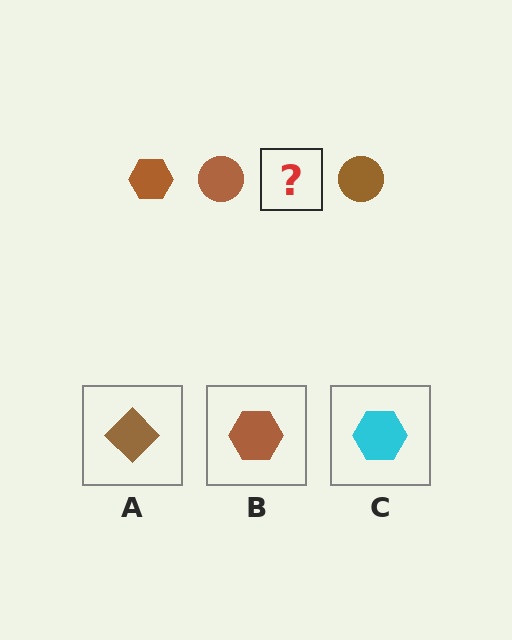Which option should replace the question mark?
Option B.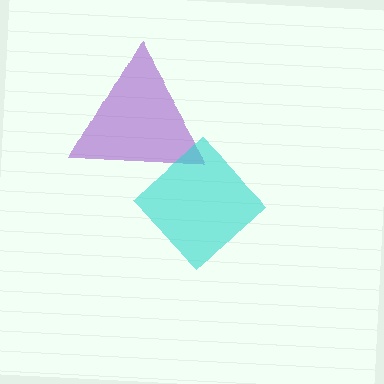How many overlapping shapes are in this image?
There are 2 overlapping shapes in the image.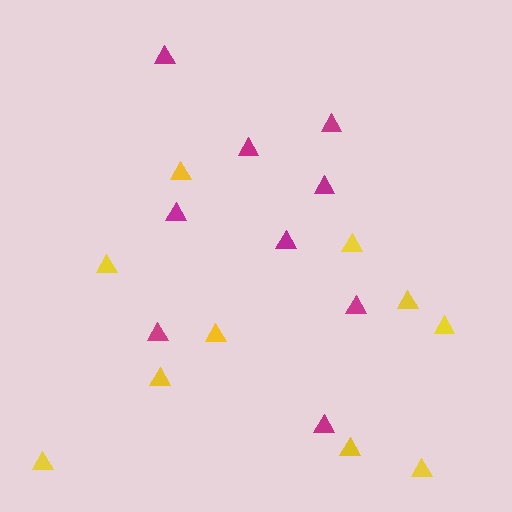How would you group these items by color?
There are 2 groups: one group of yellow triangles (10) and one group of magenta triangles (9).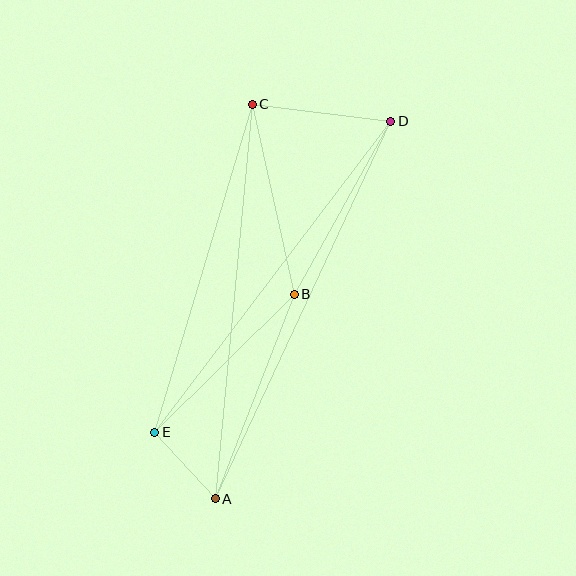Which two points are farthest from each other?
Points A and D are farthest from each other.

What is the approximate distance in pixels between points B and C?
The distance between B and C is approximately 195 pixels.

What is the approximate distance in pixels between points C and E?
The distance between C and E is approximately 342 pixels.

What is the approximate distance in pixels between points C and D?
The distance between C and D is approximately 140 pixels.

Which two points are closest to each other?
Points A and E are closest to each other.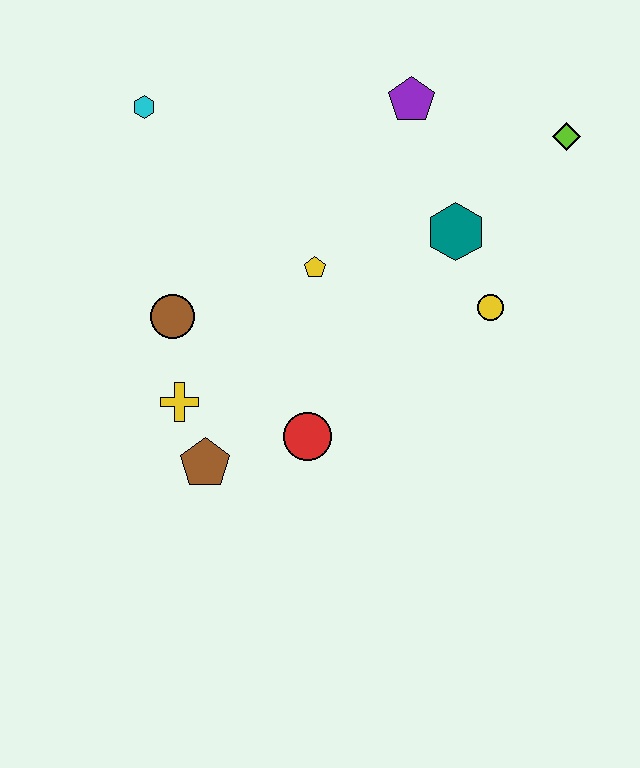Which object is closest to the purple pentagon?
The teal hexagon is closest to the purple pentagon.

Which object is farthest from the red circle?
The lime diamond is farthest from the red circle.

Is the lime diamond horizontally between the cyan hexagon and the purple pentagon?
No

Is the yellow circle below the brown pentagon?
No